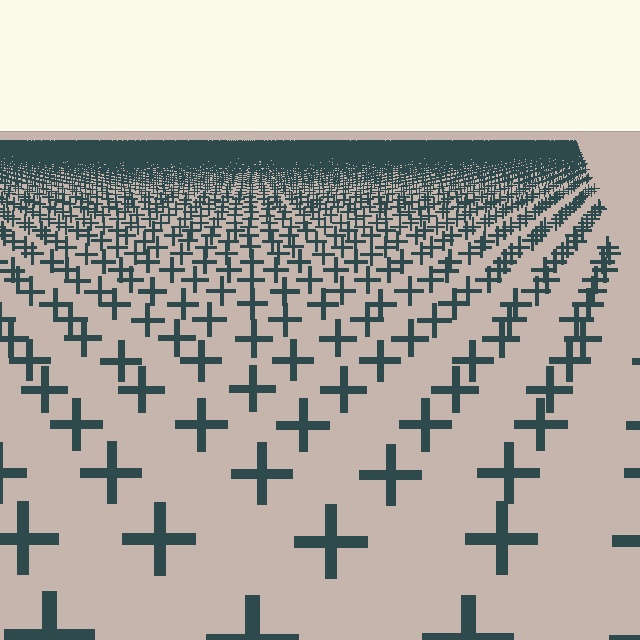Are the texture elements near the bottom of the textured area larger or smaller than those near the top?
Larger. Near the bottom, elements are closer to the viewer and appear at a bigger on-screen size.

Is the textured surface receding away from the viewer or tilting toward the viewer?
The surface is receding away from the viewer. Texture elements get smaller and denser toward the top.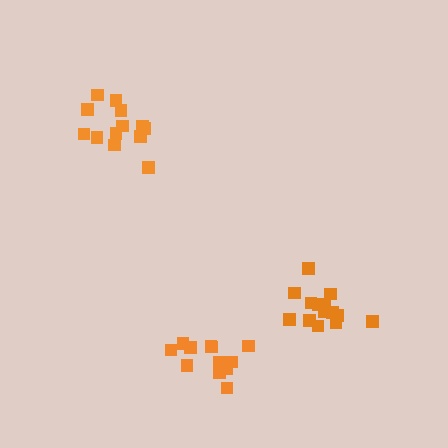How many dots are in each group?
Group 1: 12 dots, Group 2: 13 dots, Group 3: 14 dots (39 total).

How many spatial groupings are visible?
There are 3 spatial groupings.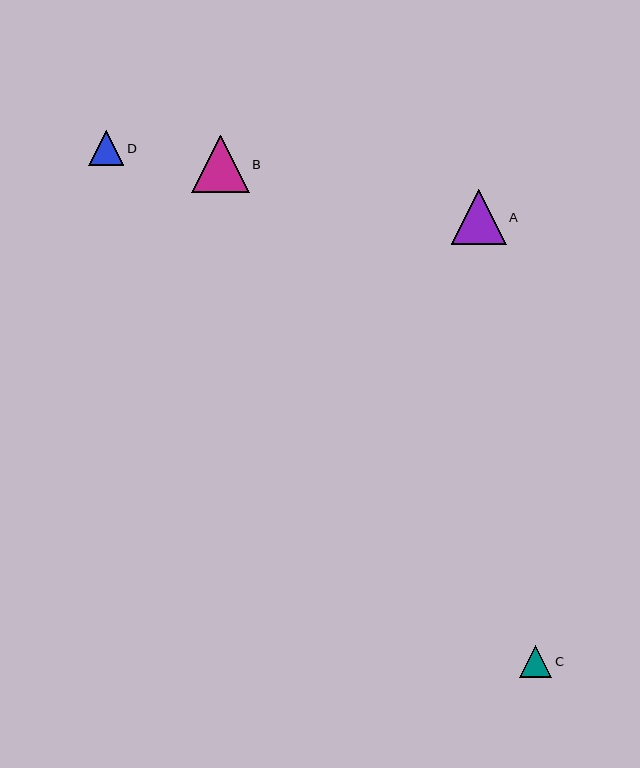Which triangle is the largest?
Triangle B is the largest with a size of approximately 58 pixels.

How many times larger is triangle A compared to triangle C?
Triangle A is approximately 1.7 times the size of triangle C.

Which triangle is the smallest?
Triangle C is the smallest with a size of approximately 32 pixels.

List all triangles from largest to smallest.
From largest to smallest: B, A, D, C.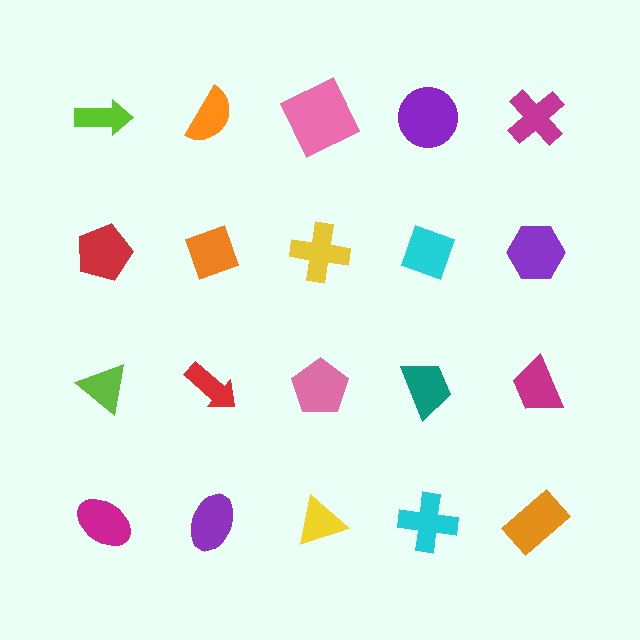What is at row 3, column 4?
A teal trapezoid.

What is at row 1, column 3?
A pink square.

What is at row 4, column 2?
A purple ellipse.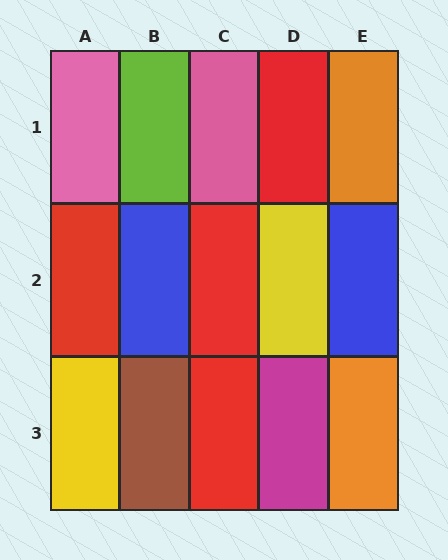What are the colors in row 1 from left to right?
Pink, lime, pink, red, orange.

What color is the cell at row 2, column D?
Yellow.